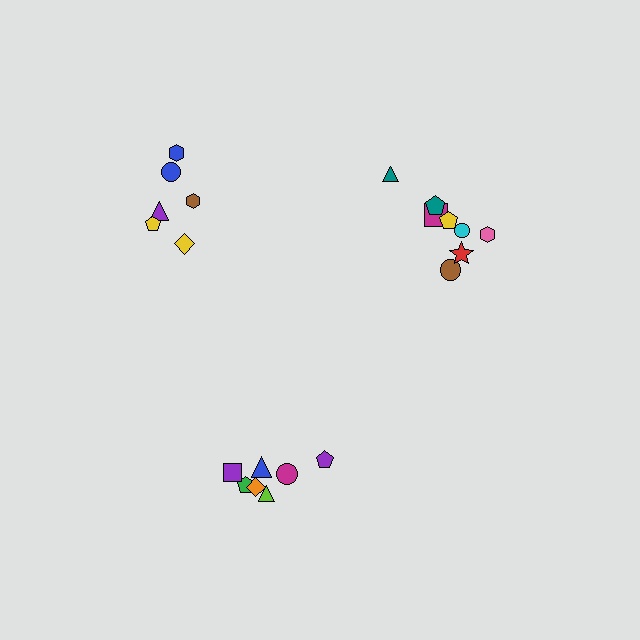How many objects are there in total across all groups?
There are 21 objects.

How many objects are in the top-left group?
There are 6 objects.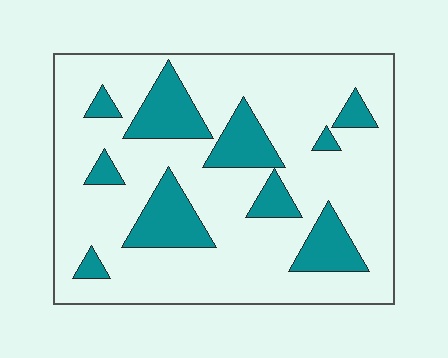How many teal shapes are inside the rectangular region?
10.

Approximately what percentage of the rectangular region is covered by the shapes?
Approximately 20%.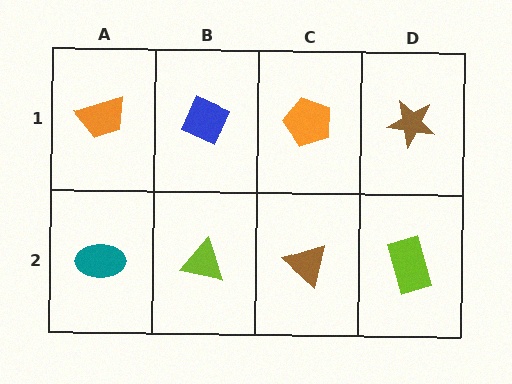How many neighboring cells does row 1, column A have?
2.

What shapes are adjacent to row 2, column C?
An orange pentagon (row 1, column C), a lime triangle (row 2, column B), a lime rectangle (row 2, column D).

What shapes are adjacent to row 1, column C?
A brown triangle (row 2, column C), a blue diamond (row 1, column B), a brown star (row 1, column D).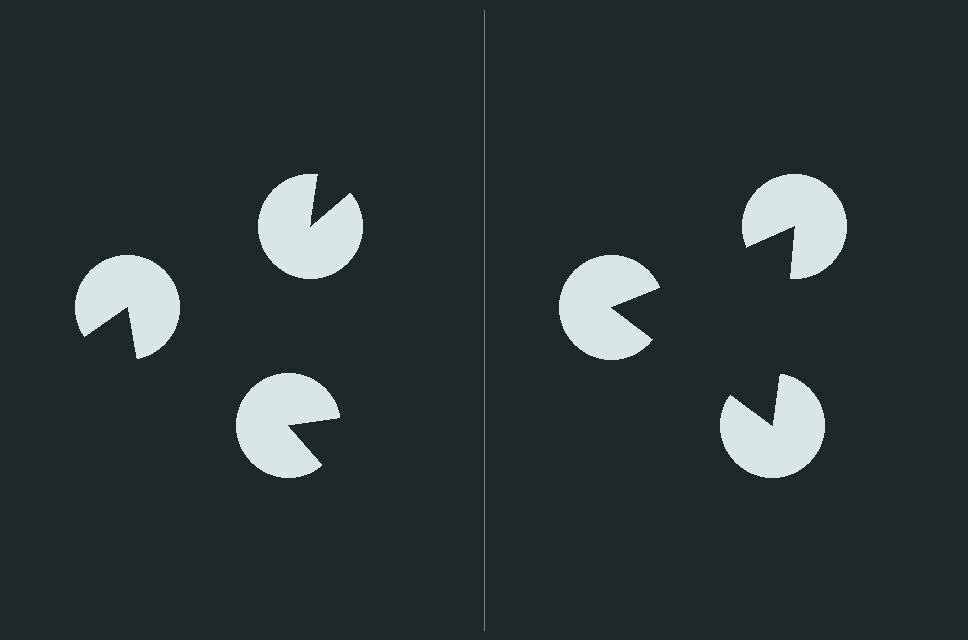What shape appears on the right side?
An illusory triangle.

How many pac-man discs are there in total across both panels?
6 — 3 on each side.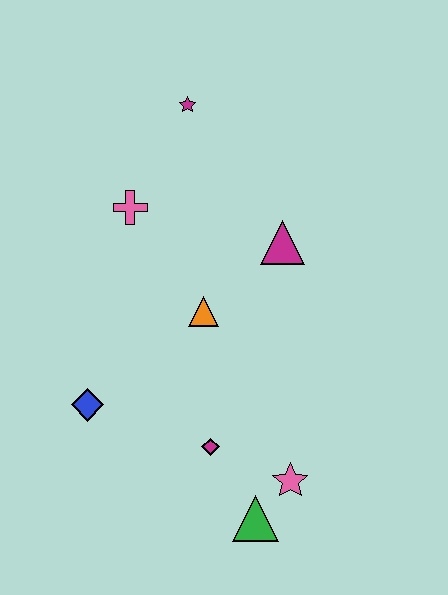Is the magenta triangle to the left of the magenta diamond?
No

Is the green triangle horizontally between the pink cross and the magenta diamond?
No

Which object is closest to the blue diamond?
The magenta diamond is closest to the blue diamond.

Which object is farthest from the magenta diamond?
The magenta star is farthest from the magenta diamond.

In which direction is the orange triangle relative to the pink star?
The orange triangle is above the pink star.